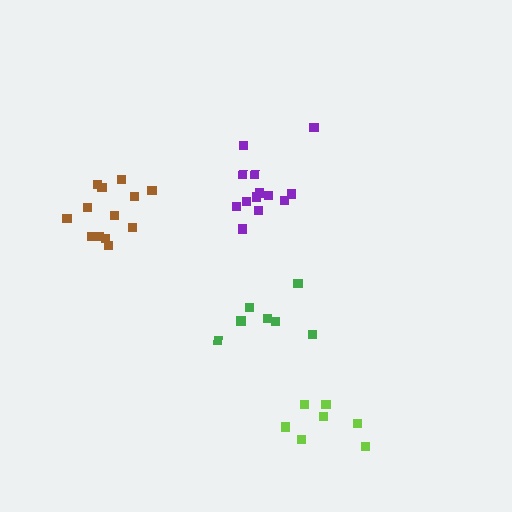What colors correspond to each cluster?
The clusters are colored: green, brown, purple, lime.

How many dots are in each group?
Group 1: 7 dots, Group 2: 13 dots, Group 3: 13 dots, Group 4: 7 dots (40 total).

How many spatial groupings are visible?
There are 4 spatial groupings.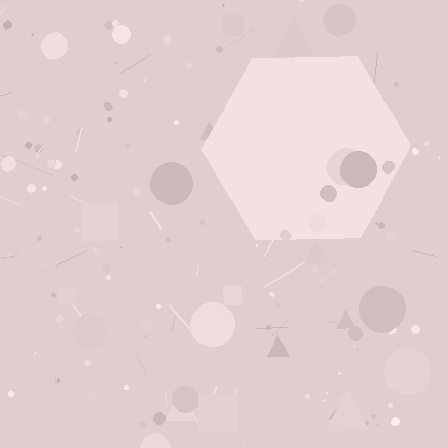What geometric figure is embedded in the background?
A hexagon is embedded in the background.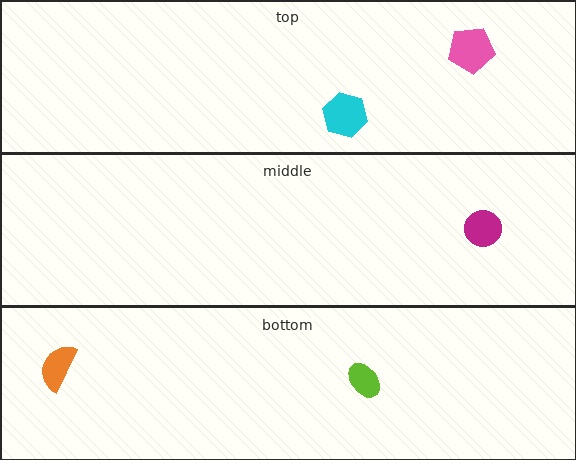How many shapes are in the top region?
2.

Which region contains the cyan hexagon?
The top region.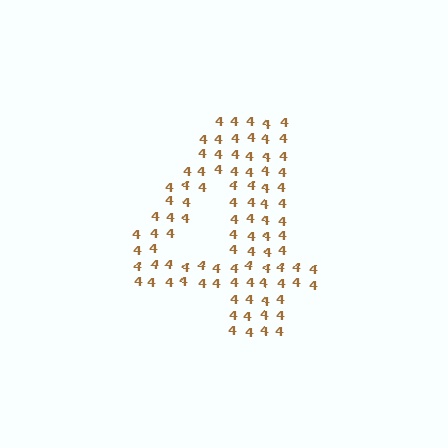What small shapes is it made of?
It is made of small digit 4's.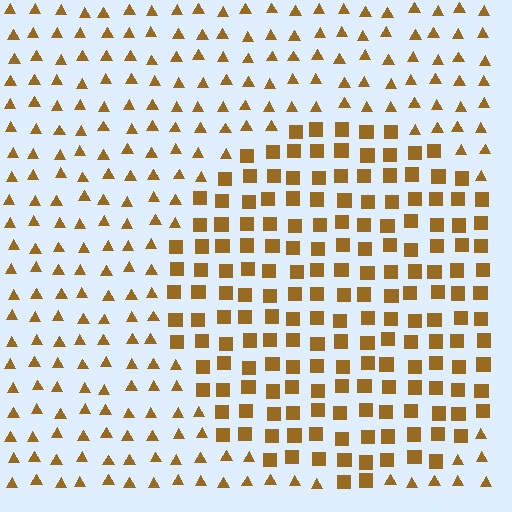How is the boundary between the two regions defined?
The boundary is defined by a change in element shape: squares inside vs. triangles outside. All elements share the same color and spacing.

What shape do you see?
I see a circle.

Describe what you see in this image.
The image is filled with small brown elements arranged in a uniform grid. A circle-shaped region contains squares, while the surrounding area contains triangles. The boundary is defined purely by the change in element shape.